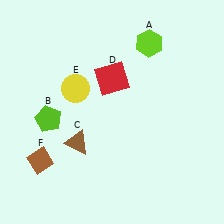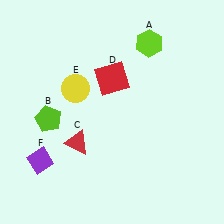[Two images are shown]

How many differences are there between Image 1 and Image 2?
There are 2 differences between the two images.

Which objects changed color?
C changed from brown to red. F changed from brown to purple.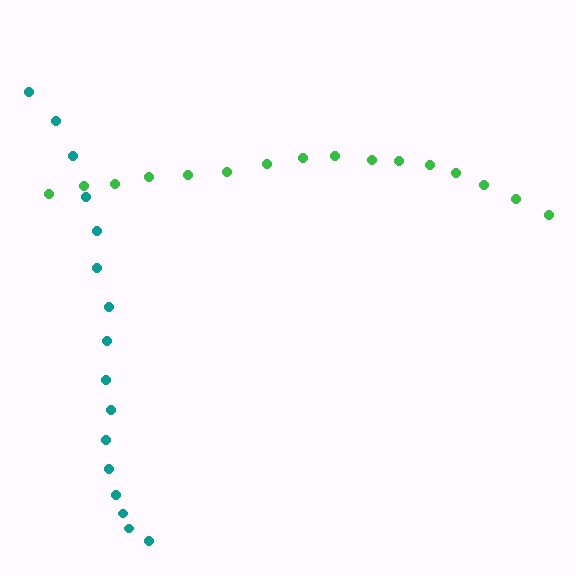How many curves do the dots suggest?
There are 2 distinct paths.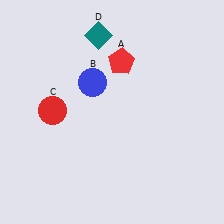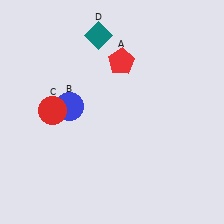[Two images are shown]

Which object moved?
The blue circle (B) moved down.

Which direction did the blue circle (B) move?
The blue circle (B) moved down.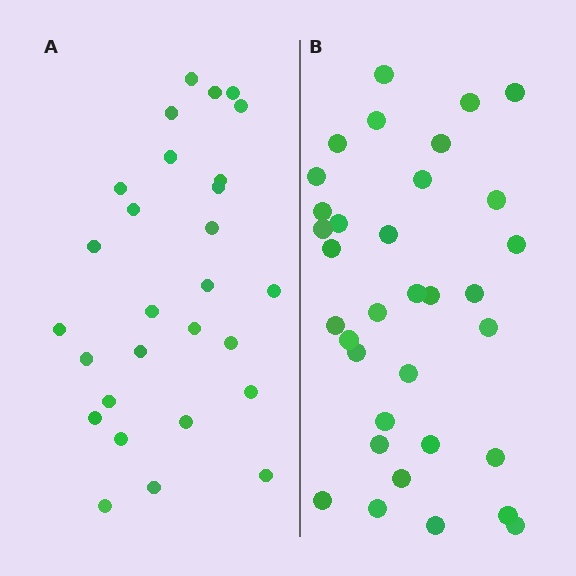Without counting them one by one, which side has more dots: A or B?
Region B (the right region) has more dots.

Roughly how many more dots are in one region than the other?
Region B has about 6 more dots than region A.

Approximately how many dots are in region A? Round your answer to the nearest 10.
About 30 dots. (The exact count is 28, which rounds to 30.)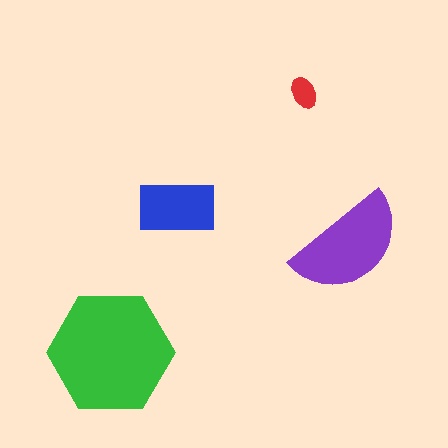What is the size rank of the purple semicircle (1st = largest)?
2nd.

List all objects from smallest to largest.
The red ellipse, the blue rectangle, the purple semicircle, the green hexagon.